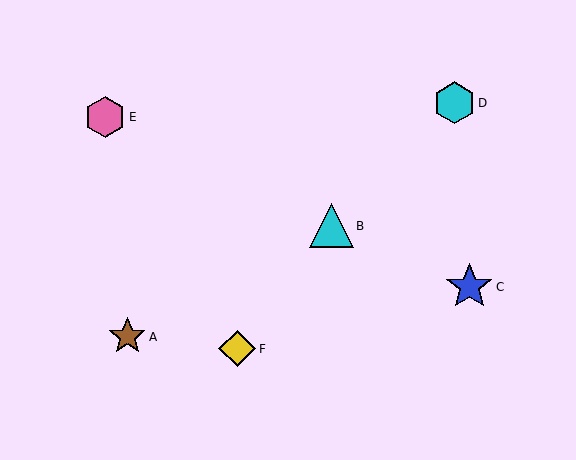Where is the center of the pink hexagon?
The center of the pink hexagon is at (105, 117).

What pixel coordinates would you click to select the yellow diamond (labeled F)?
Click at (237, 349) to select the yellow diamond F.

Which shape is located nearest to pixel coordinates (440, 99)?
The cyan hexagon (labeled D) at (454, 103) is nearest to that location.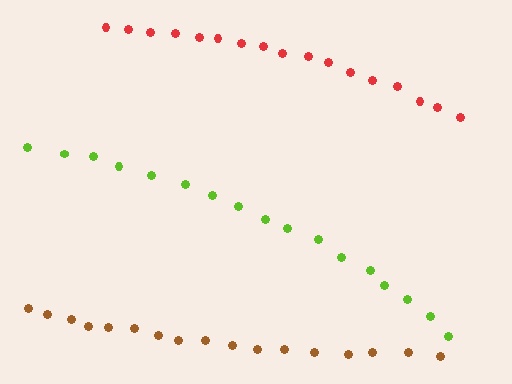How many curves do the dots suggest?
There are 3 distinct paths.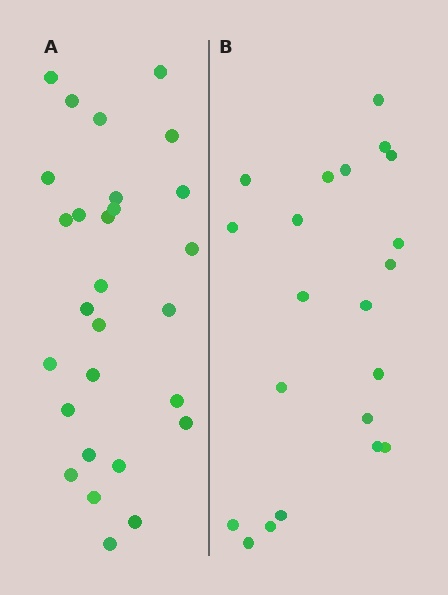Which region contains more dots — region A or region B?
Region A (the left region) has more dots.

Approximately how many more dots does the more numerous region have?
Region A has roughly 8 or so more dots than region B.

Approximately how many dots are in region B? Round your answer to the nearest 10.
About 20 dots. (The exact count is 21, which rounds to 20.)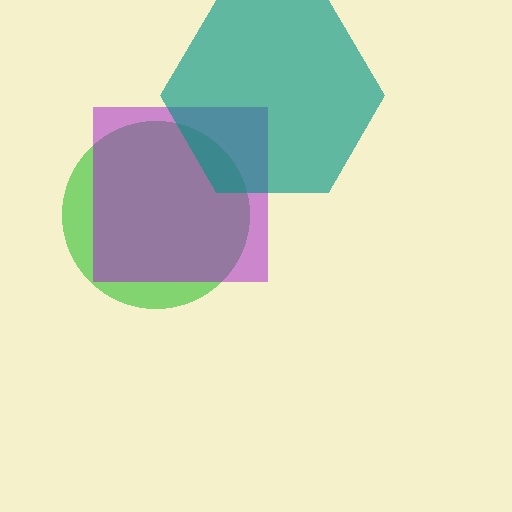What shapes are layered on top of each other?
The layered shapes are: a green circle, a purple square, a teal hexagon.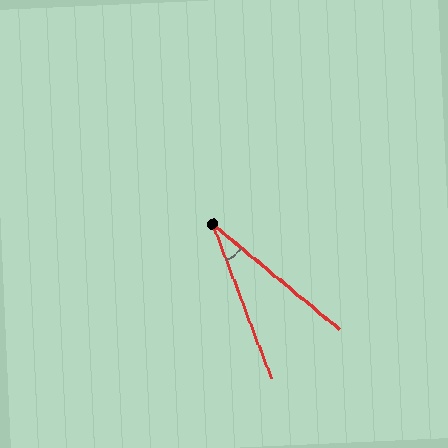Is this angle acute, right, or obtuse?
It is acute.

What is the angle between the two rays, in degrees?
Approximately 29 degrees.